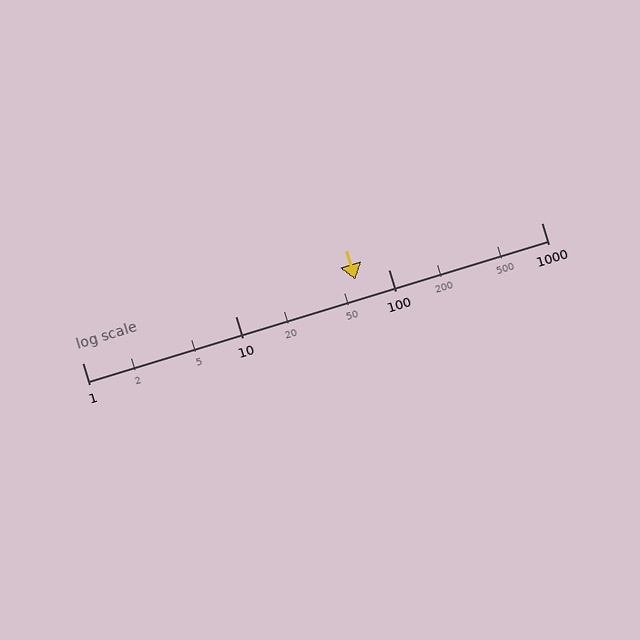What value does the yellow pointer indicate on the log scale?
The pointer indicates approximately 61.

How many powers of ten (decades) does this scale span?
The scale spans 3 decades, from 1 to 1000.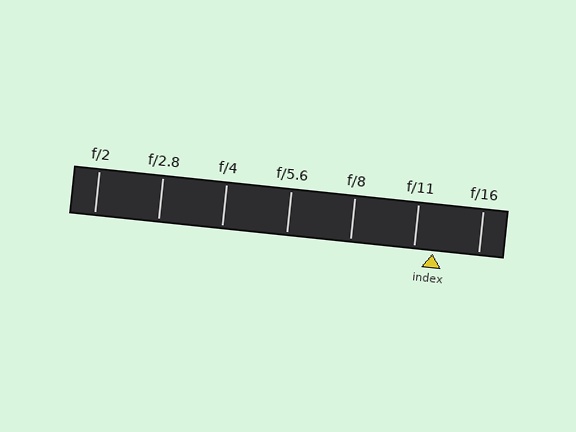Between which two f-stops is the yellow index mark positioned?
The index mark is between f/11 and f/16.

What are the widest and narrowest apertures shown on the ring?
The widest aperture shown is f/2 and the narrowest is f/16.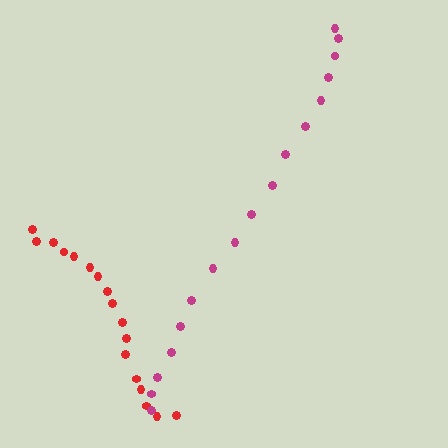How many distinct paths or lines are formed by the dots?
There are 2 distinct paths.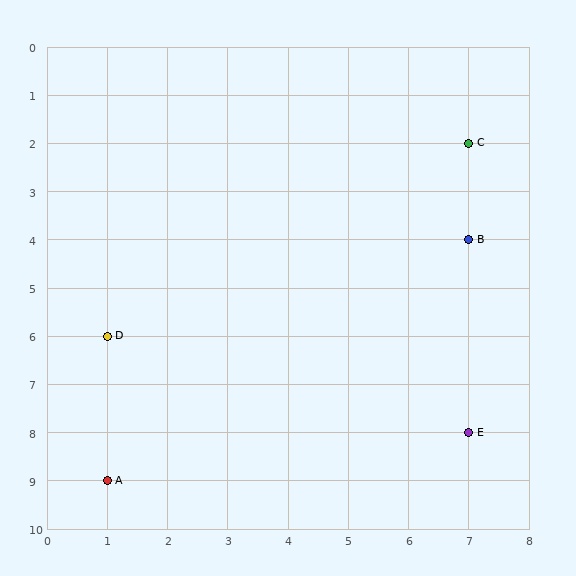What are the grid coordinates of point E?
Point E is at grid coordinates (7, 8).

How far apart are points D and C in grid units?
Points D and C are 6 columns and 4 rows apart (about 7.2 grid units diagonally).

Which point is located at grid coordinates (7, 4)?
Point B is at (7, 4).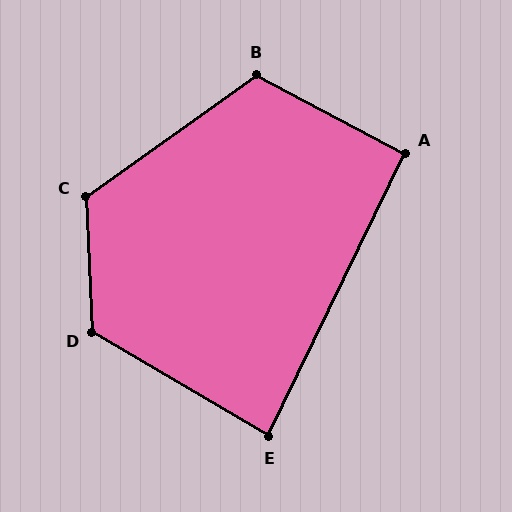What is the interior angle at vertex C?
Approximately 122 degrees (obtuse).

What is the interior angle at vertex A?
Approximately 92 degrees (approximately right).